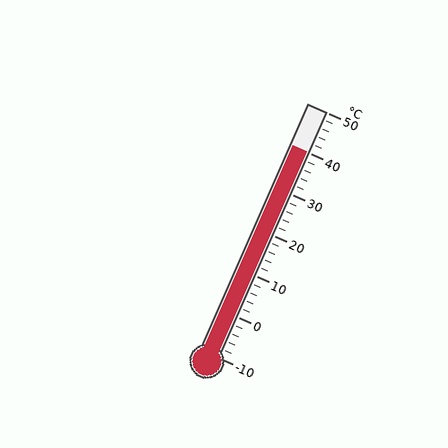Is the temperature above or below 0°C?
The temperature is above 0°C.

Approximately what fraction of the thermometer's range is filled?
The thermometer is filled to approximately 85% of its range.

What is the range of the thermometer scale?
The thermometer scale ranges from -10°C to 50°C.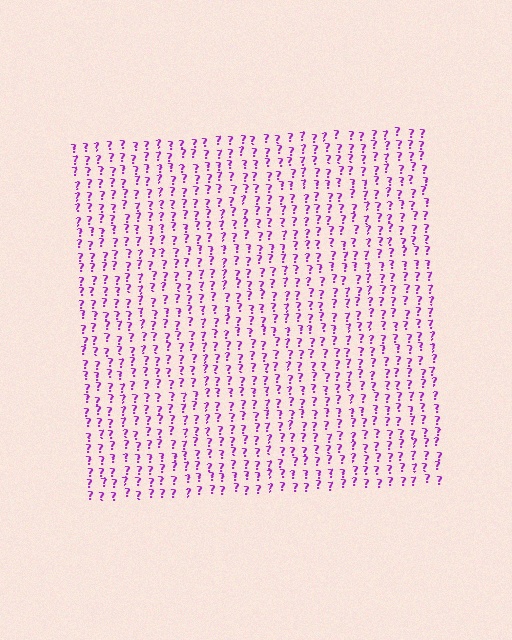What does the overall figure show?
The overall figure shows a square.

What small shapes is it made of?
It is made of small question marks.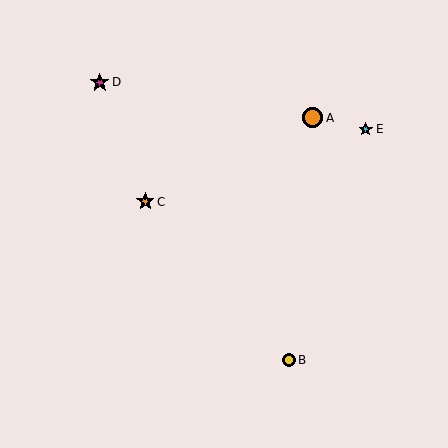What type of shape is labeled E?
Shape E is a cyan star.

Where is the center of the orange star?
The center of the orange star is at (145, 202).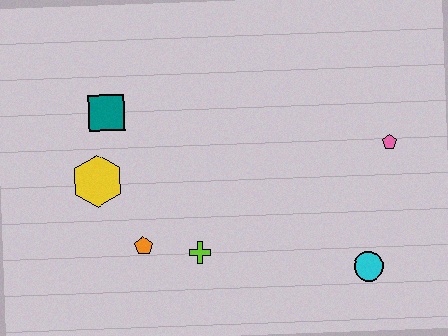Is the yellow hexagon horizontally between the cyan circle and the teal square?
No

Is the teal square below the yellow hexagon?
No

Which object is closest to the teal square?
The yellow hexagon is closest to the teal square.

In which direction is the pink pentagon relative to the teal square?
The pink pentagon is to the right of the teal square.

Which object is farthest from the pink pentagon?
The yellow hexagon is farthest from the pink pentagon.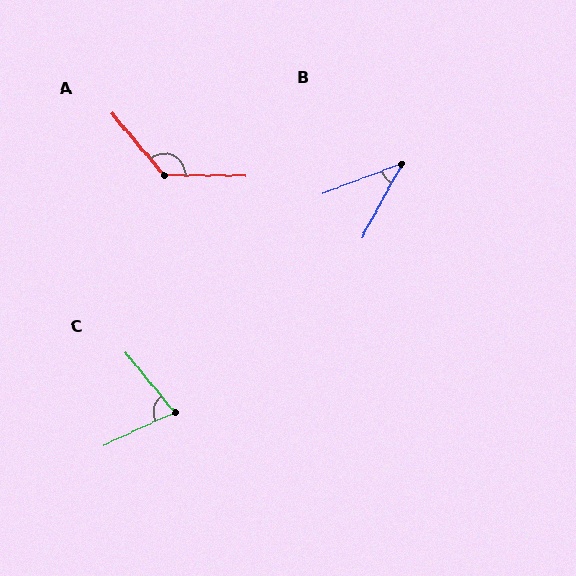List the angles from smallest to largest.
B (40°), C (75°), A (131°).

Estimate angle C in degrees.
Approximately 75 degrees.